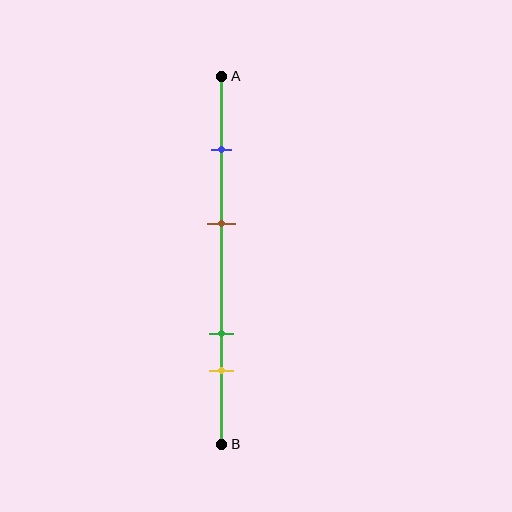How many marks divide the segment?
There are 4 marks dividing the segment.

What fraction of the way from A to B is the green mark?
The green mark is approximately 70% (0.7) of the way from A to B.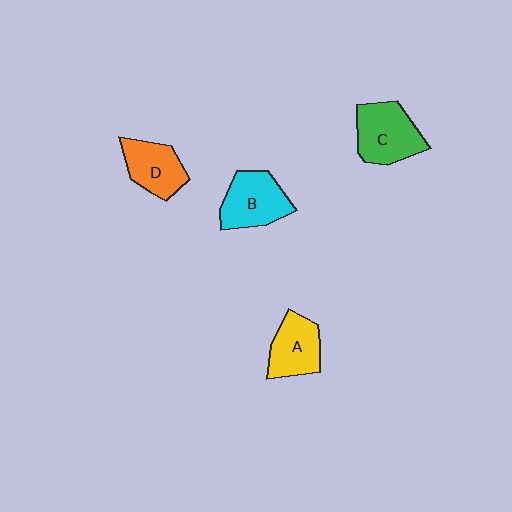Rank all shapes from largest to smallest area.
From largest to smallest: C (green), B (cyan), A (yellow), D (orange).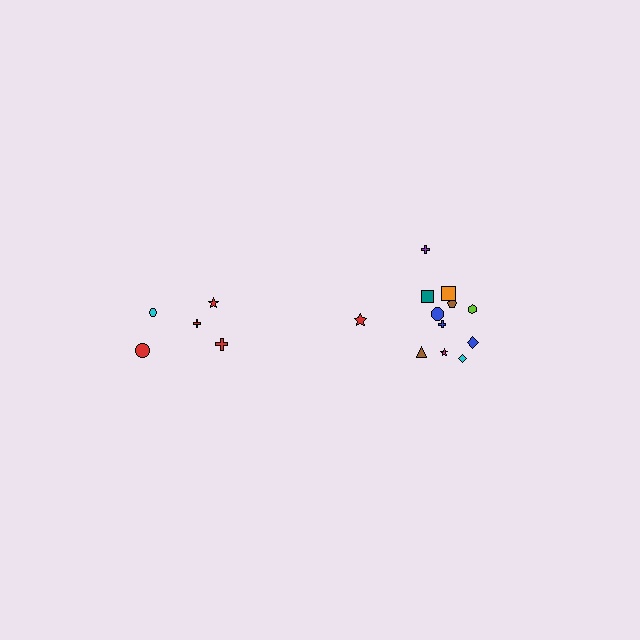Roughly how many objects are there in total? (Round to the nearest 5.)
Roughly 15 objects in total.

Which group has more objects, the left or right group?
The right group.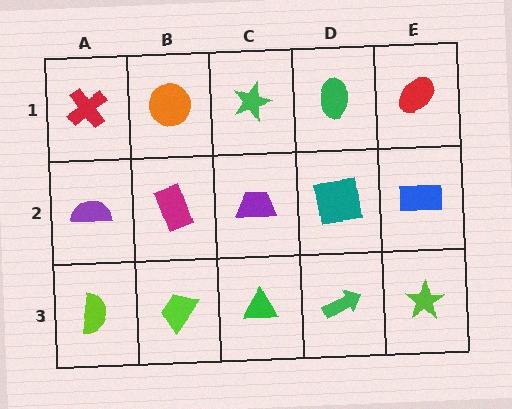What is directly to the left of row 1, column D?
A green star.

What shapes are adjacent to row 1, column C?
A purple trapezoid (row 2, column C), an orange circle (row 1, column B), a green ellipse (row 1, column D).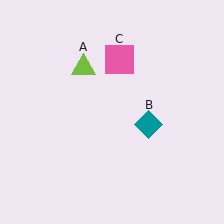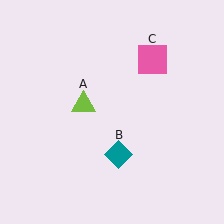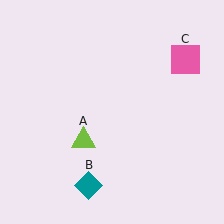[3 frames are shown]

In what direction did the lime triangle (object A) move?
The lime triangle (object A) moved down.